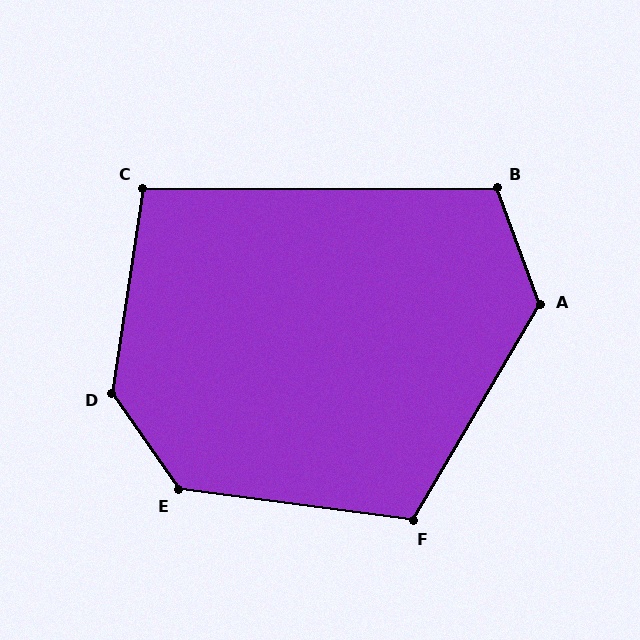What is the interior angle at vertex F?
Approximately 113 degrees (obtuse).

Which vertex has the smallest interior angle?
C, at approximately 99 degrees.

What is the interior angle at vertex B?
Approximately 110 degrees (obtuse).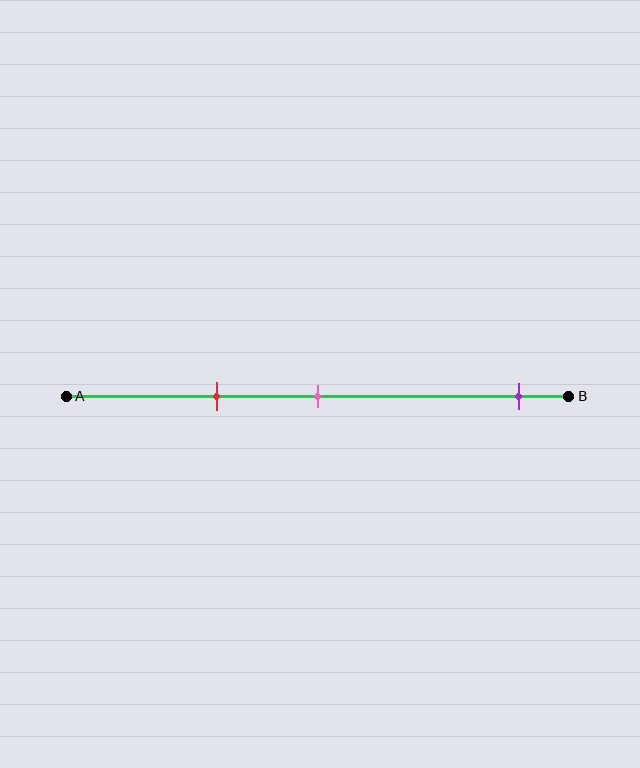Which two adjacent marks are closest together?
The red and pink marks are the closest adjacent pair.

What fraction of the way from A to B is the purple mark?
The purple mark is approximately 90% (0.9) of the way from A to B.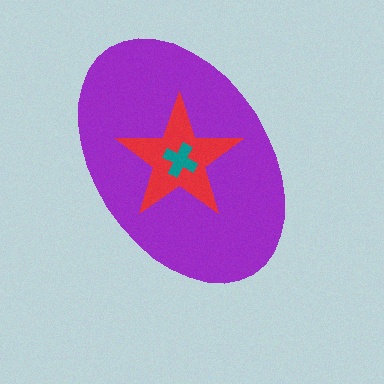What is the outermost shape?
The purple ellipse.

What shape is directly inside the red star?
The teal cross.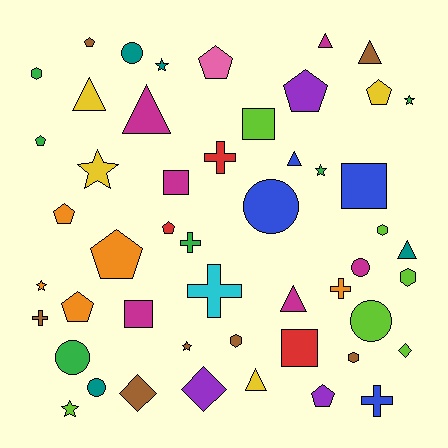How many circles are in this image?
There are 6 circles.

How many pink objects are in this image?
There is 1 pink object.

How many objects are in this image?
There are 50 objects.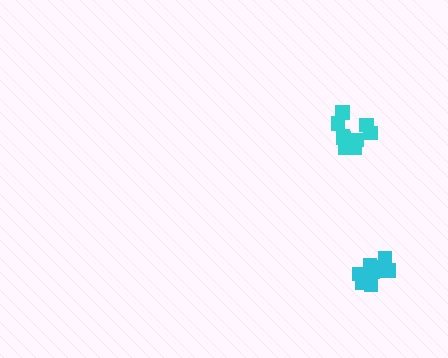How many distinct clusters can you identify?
There are 2 distinct clusters.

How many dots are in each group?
Group 1: 10 dots, Group 2: 9 dots (19 total).